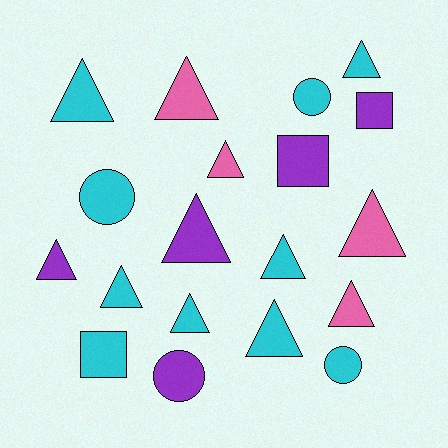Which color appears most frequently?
Cyan, with 10 objects.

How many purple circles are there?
There is 1 purple circle.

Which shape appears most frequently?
Triangle, with 12 objects.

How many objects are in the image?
There are 19 objects.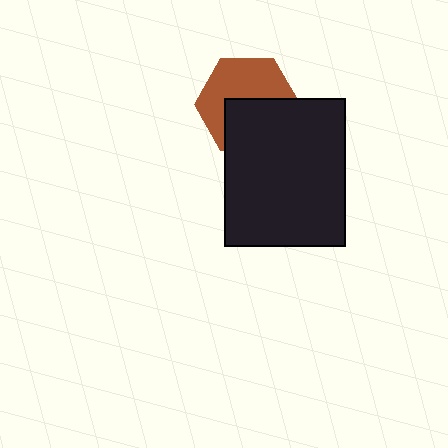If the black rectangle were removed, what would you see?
You would see the complete brown hexagon.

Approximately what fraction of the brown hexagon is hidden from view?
Roughly 47% of the brown hexagon is hidden behind the black rectangle.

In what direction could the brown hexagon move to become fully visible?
The brown hexagon could move up. That would shift it out from behind the black rectangle entirely.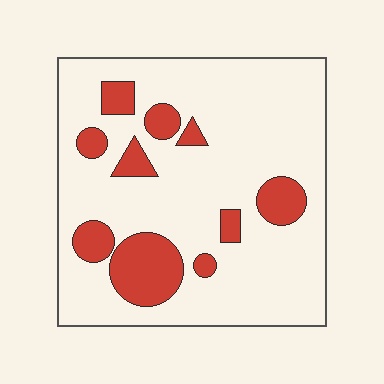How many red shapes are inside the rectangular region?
10.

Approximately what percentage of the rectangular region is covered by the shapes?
Approximately 20%.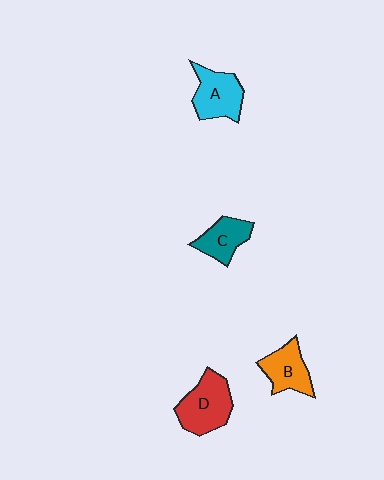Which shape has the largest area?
Shape D (red).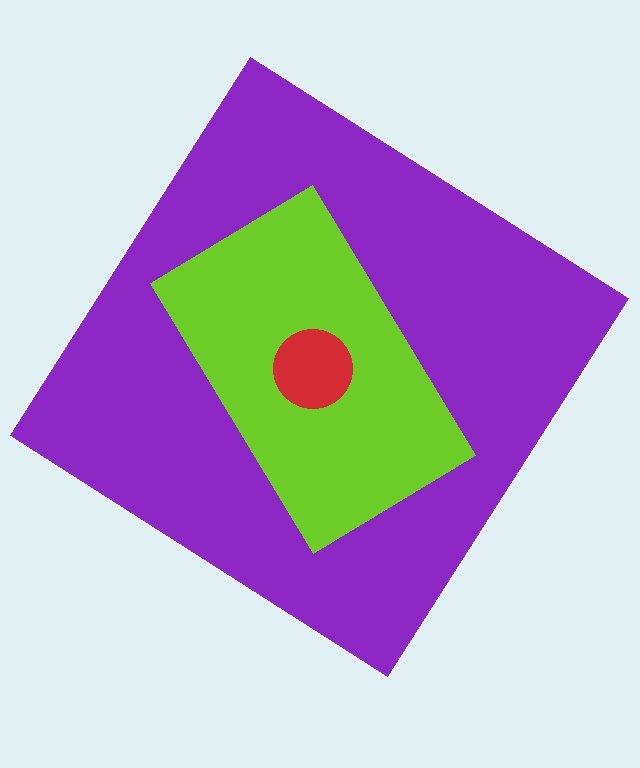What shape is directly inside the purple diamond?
The lime rectangle.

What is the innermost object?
The red circle.